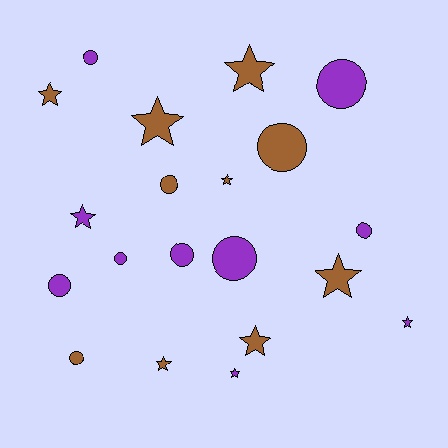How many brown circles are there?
There are 3 brown circles.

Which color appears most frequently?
Brown, with 10 objects.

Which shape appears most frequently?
Star, with 10 objects.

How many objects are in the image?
There are 20 objects.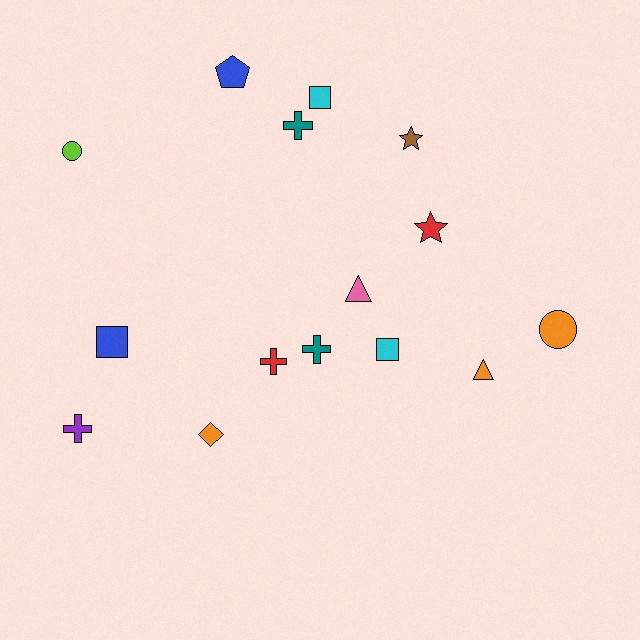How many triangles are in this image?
There are 2 triangles.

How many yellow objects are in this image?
There are no yellow objects.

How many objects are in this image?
There are 15 objects.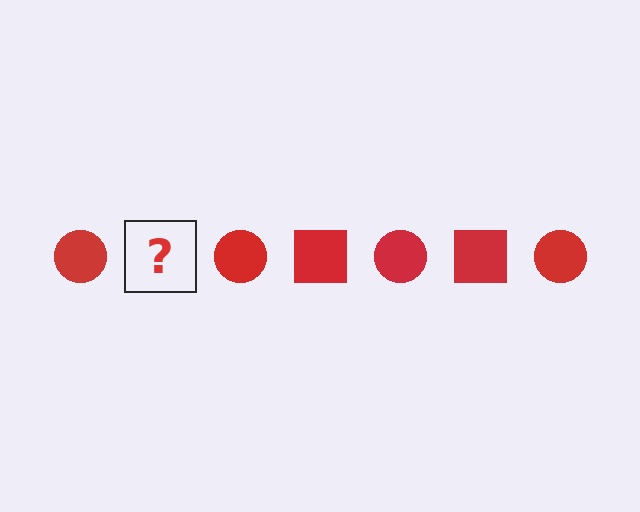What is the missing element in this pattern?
The missing element is a red square.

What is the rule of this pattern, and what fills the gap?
The rule is that the pattern cycles through circle, square shapes in red. The gap should be filled with a red square.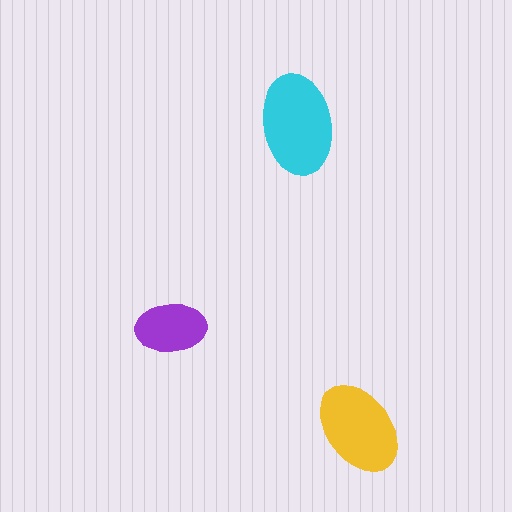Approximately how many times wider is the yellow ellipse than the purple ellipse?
About 1.5 times wider.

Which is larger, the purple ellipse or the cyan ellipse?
The cyan one.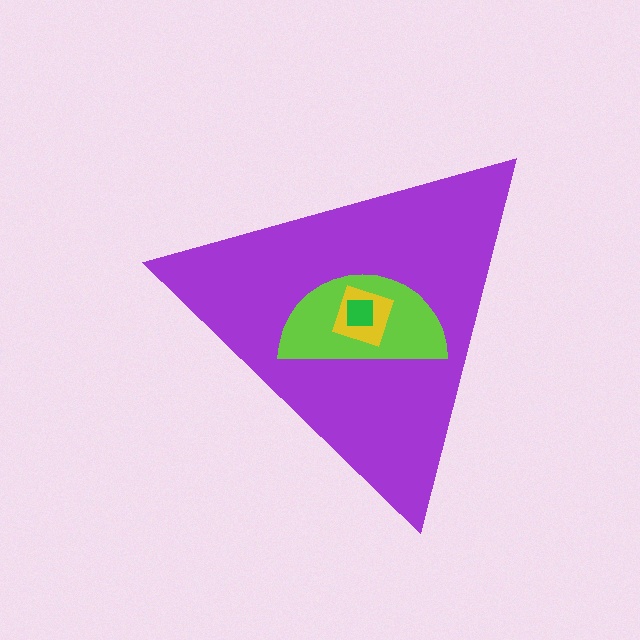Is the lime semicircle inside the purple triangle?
Yes.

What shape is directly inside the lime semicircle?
The yellow diamond.